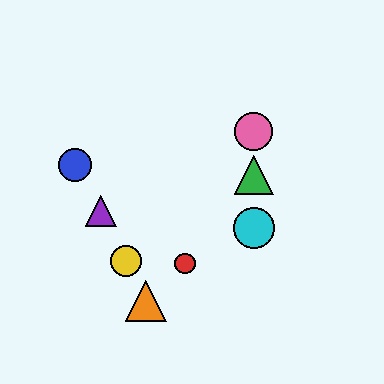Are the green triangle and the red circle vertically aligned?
No, the green triangle is at x≈254 and the red circle is at x≈185.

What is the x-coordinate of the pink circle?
The pink circle is at x≈254.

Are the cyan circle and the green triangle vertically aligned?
Yes, both are at x≈254.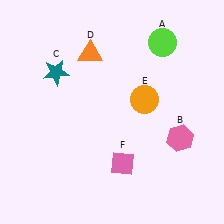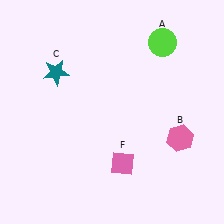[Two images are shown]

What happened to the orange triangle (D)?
The orange triangle (D) was removed in Image 2. It was in the top-left area of Image 1.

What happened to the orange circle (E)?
The orange circle (E) was removed in Image 2. It was in the top-right area of Image 1.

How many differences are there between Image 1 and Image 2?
There are 2 differences between the two images.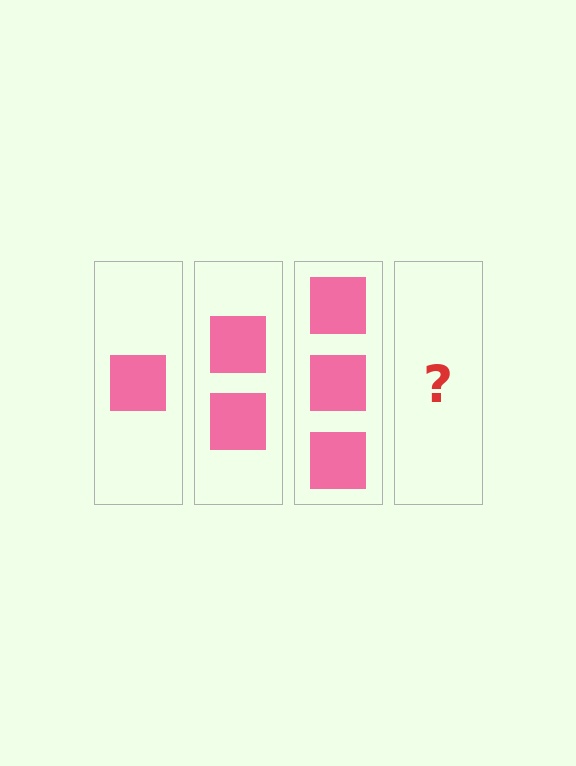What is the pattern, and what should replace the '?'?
The pattern is that each step adds one more square. The '?' should be 4 squares.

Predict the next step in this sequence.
The next step is 4 squares.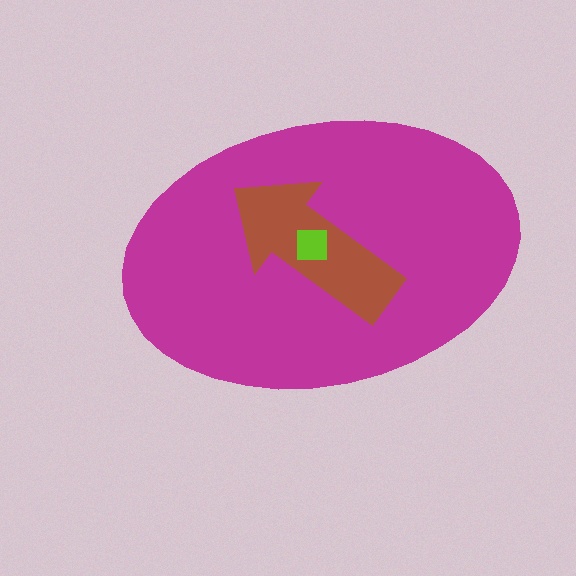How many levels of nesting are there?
3.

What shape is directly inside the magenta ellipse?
The brown arrow.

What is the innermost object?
The lime square.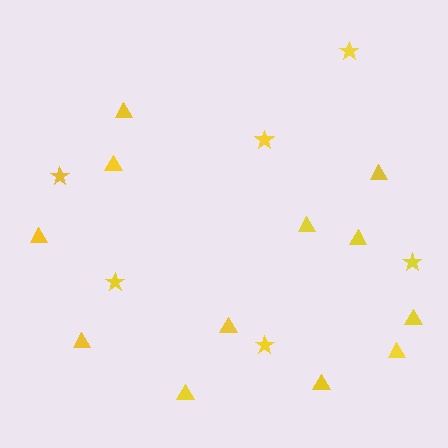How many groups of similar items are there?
There are 2 groups: one group of stars (6) and one group of triangles (12).